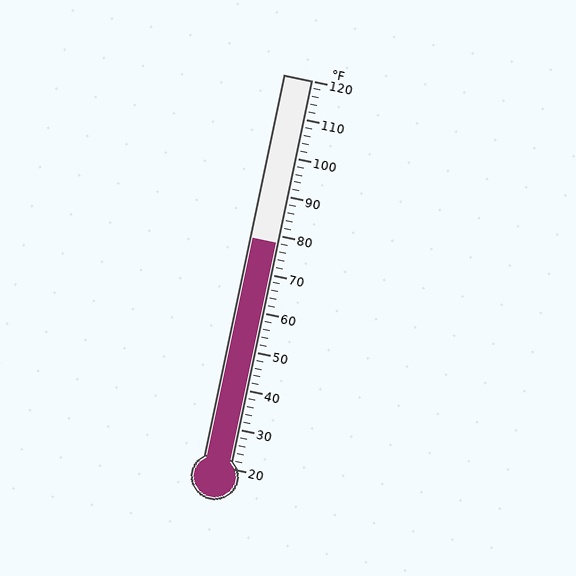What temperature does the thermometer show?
The thermometer shows approximately 78°F.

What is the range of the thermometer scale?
The thermometer scale ranges from 20°F to 120°F.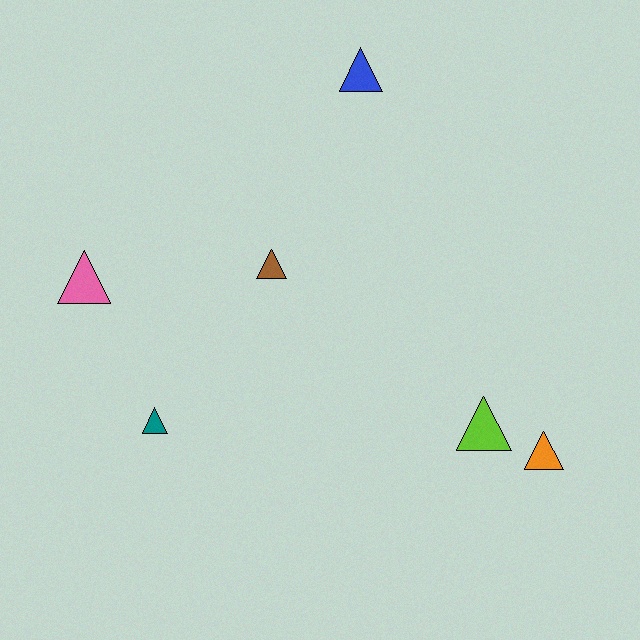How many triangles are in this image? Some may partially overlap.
There are 6 triangles.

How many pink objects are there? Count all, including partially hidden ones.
There is 1 pink object.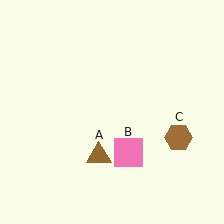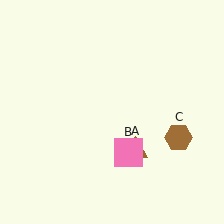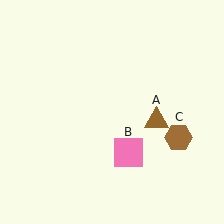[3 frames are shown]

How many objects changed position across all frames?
1 object changed position: brown triangle (object A).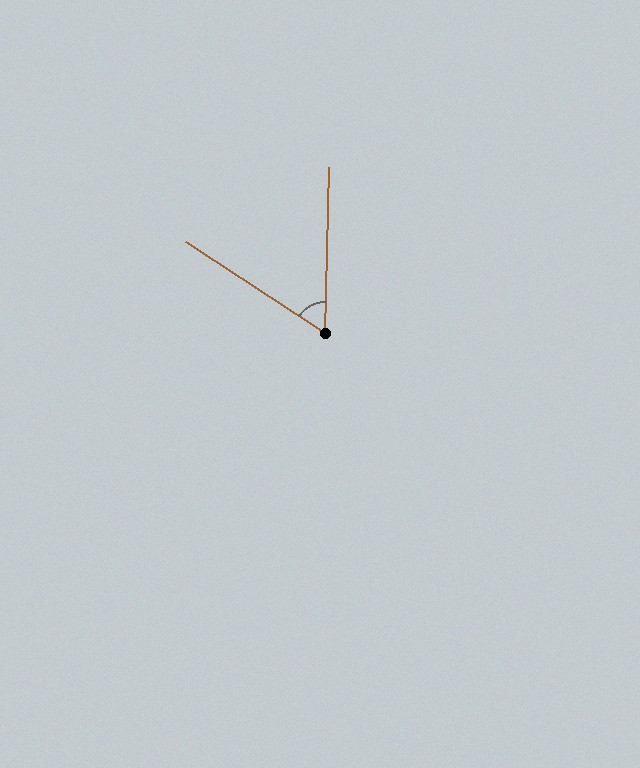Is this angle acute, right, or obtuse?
It is acute.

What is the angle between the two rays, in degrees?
Approximately 58 degrees.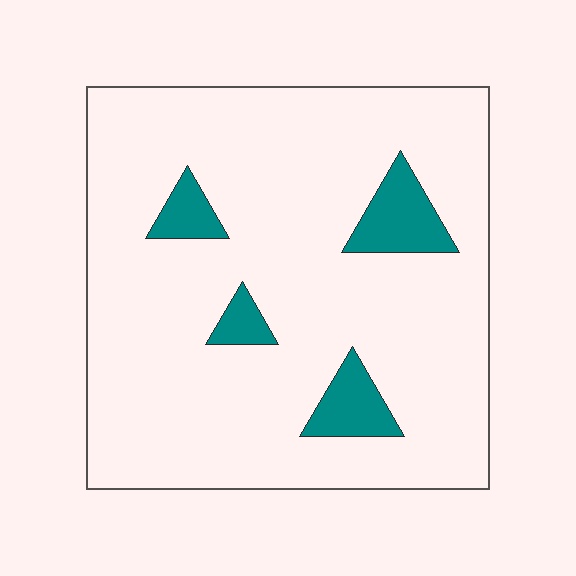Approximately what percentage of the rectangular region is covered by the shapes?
Approximately 10%.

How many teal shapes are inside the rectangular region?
4.